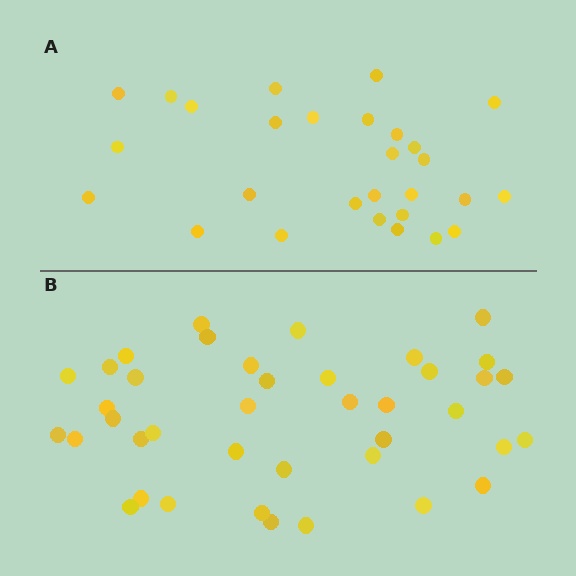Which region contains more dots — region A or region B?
Region B (the bottom region) has more dots.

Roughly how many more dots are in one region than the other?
Region B has roughly 12 or so more dots than region A.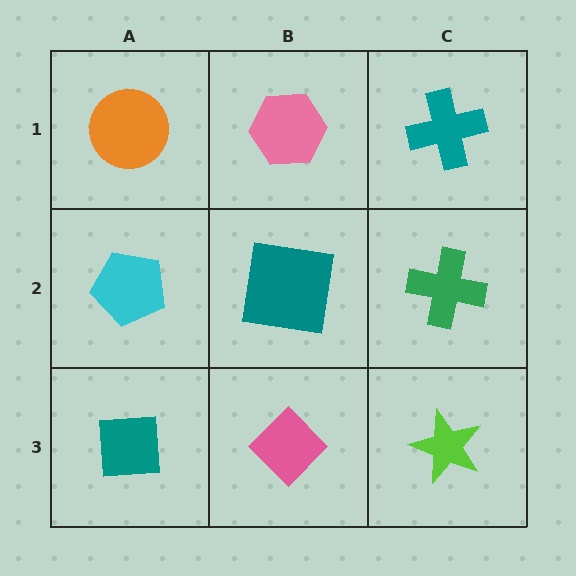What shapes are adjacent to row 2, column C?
A teal cross (row 1, column C), a lime star (row 3, column C), a teal square (row 2, column B).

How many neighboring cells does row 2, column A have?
3.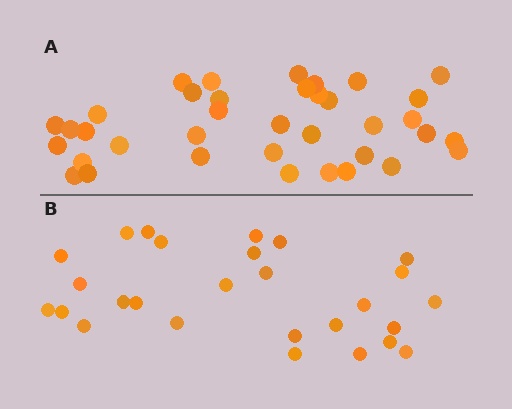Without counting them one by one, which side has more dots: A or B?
Region A (the top region) has more dots.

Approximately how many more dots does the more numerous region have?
Region A has roughly 10 or so more dots than region B.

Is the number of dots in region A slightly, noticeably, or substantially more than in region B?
Region A has noticeably more, but not dramatically so. The ratio is roughly 1.4 to 1.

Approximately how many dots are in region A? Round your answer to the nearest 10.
About 40 dots. (The exact count is 37, which rounds to 40.)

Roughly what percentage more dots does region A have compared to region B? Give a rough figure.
About 35% more.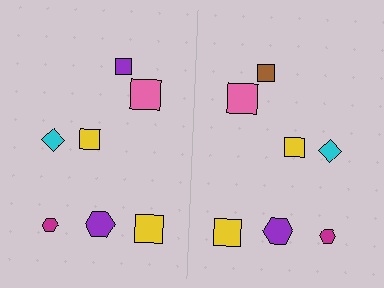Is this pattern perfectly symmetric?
No, the pattern is not perfectly symmetric. The brown square on the right side breaks the symmetry — its mirror counterpart is purple.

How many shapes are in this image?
There are 14 shapes in this image.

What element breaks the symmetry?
The brown square on the right side breaks the symmetry — its mirror counterpart is purple.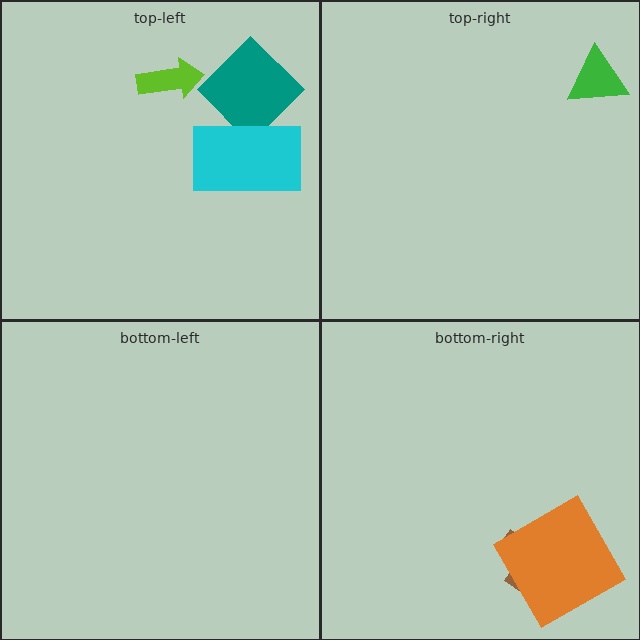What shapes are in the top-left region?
The teal diamond, the lime arrow, the cyan rectangle.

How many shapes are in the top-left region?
3.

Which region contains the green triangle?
The top-right region.